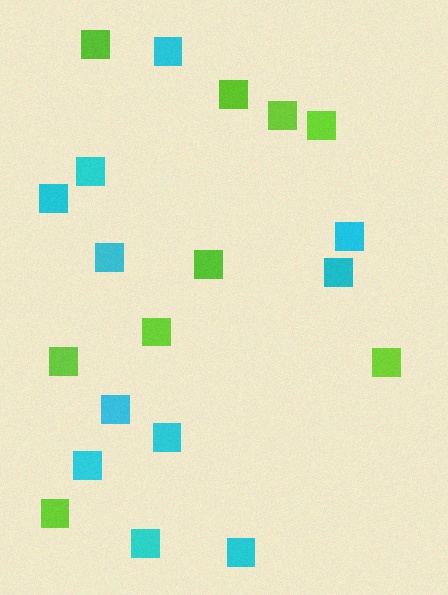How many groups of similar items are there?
There are 2 groups: one group of cyan squares (11) and one group of lime squares (9).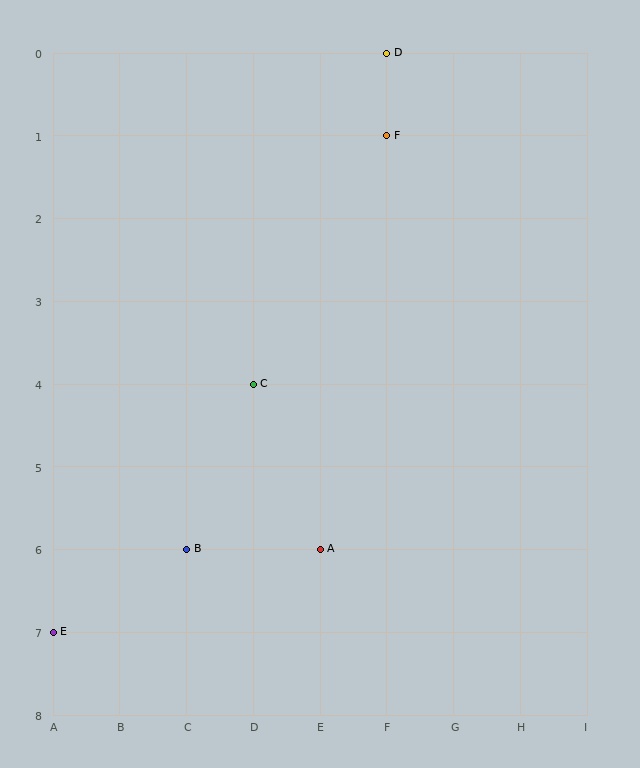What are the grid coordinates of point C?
Point C is at grid coordinates (D, 4).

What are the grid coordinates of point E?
Point E is at grid coordinates (A, 7).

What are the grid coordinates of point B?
Point B is at grid coordinates (C, 6).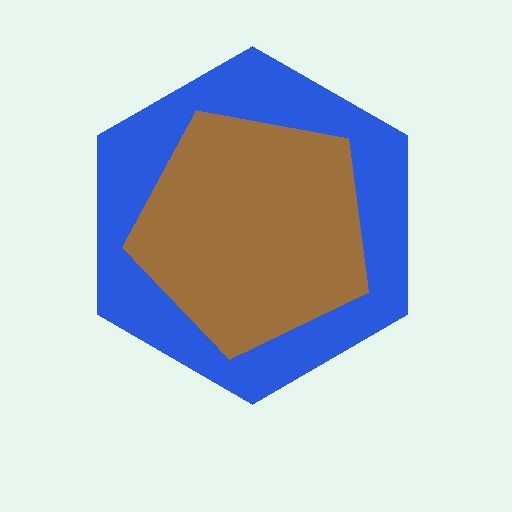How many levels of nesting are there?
2.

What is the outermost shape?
The blue hexagon.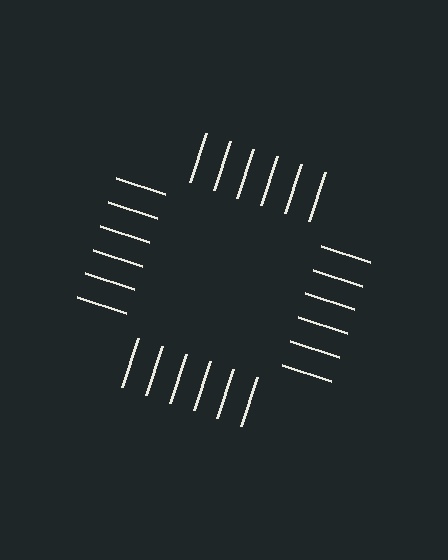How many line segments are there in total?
24 — 6 along each of the 4 edges.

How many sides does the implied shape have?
4 sides — the line-ends trace a square.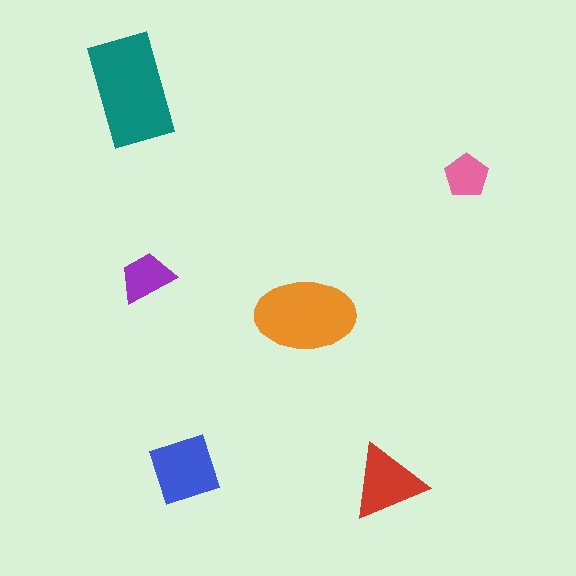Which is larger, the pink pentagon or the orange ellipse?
The orange ellipse.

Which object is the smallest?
The pink pentagon.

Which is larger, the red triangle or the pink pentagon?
The red triangle.